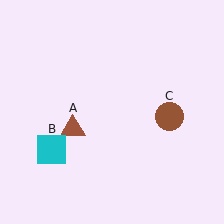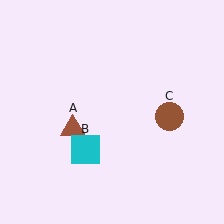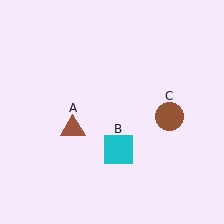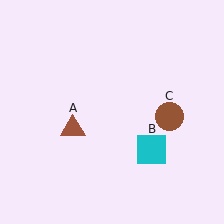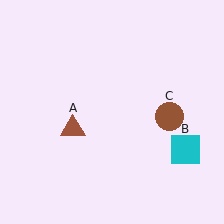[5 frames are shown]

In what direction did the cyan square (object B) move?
The cyan square (object B) moved right.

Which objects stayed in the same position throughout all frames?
Brown triangle (object A) and brown circle (object C) remained stationary.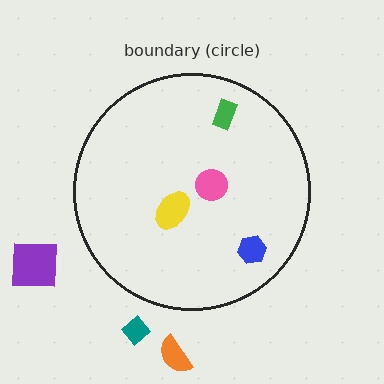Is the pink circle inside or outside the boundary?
Inside.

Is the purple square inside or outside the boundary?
Outside.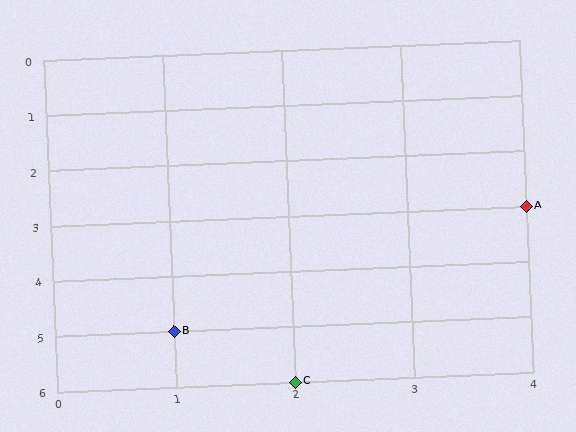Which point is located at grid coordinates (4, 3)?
Point A is at (4, 3).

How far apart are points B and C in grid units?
Points B and C are 1 column and 1 row apart (about 1.4 grid units diagonally).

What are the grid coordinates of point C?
Point C is at grid coordinates (2, 6).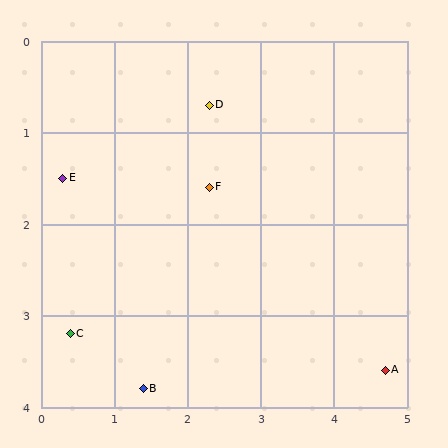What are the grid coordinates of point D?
Point D is at approximately (2.3, 0.7).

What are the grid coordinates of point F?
Point F is at approximately (2.3, 1.6).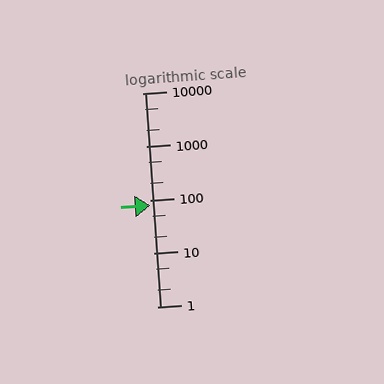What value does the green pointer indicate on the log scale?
The pointer indicates approximately 80.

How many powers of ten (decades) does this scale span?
The scale spans 4 decades, from 1 to 10000.